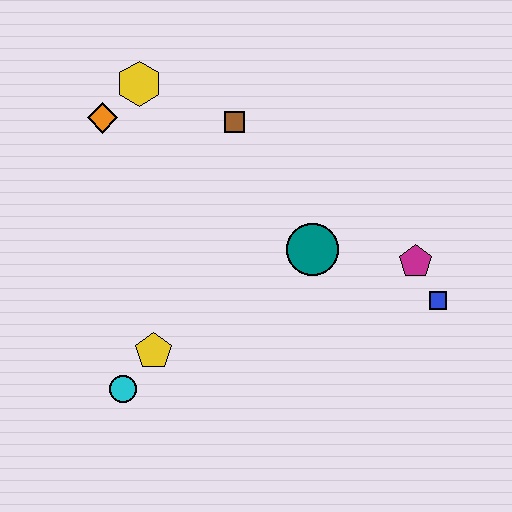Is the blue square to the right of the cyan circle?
Yes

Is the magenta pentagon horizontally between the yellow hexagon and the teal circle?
No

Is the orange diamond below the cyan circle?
No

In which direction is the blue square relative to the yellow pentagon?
The blue square is to the right of the yellow pentagon.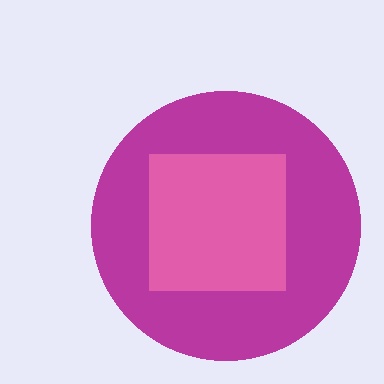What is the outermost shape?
The magenta circle.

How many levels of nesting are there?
2.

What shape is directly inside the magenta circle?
The pink square.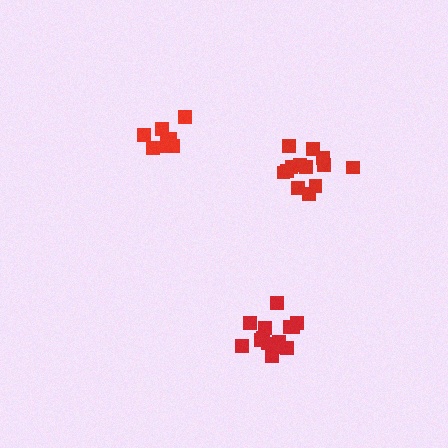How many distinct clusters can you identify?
There are 3 distinct clusters.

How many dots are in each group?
Group 1: 14 dots, Group 2: 13 dots, Group 3: 8 dots (35 total).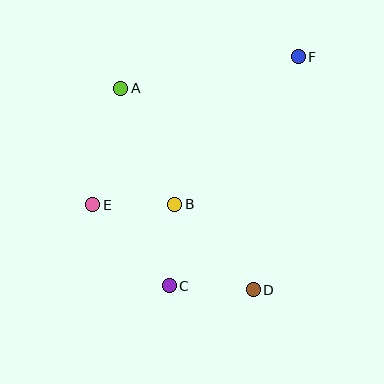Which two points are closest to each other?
Points B and E are closest to each other.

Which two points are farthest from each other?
Points C and F are farthest from each other.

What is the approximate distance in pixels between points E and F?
The distance between E and F is approximately 253 pixels.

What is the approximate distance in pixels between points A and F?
The distance between A and F is approximately 180 pixels.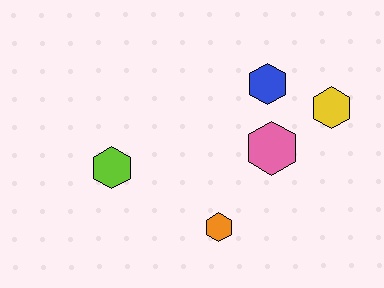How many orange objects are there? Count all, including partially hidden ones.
There is 1 orange object.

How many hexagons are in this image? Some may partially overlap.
There are 5 hexagons.